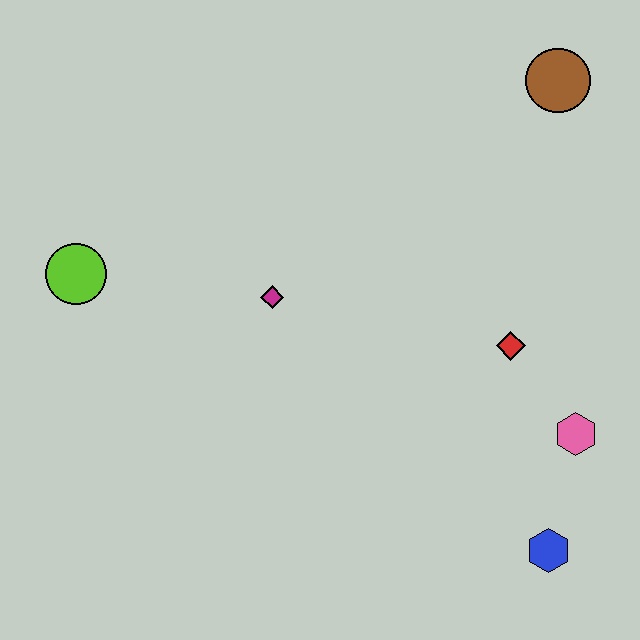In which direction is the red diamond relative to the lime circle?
The red diamond is to the right of the lime circle.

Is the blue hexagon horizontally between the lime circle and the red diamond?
No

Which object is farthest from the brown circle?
The lime circle is farthest from the brown circle.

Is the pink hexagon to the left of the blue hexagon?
No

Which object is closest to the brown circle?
The red diamond is closest to the brown circle.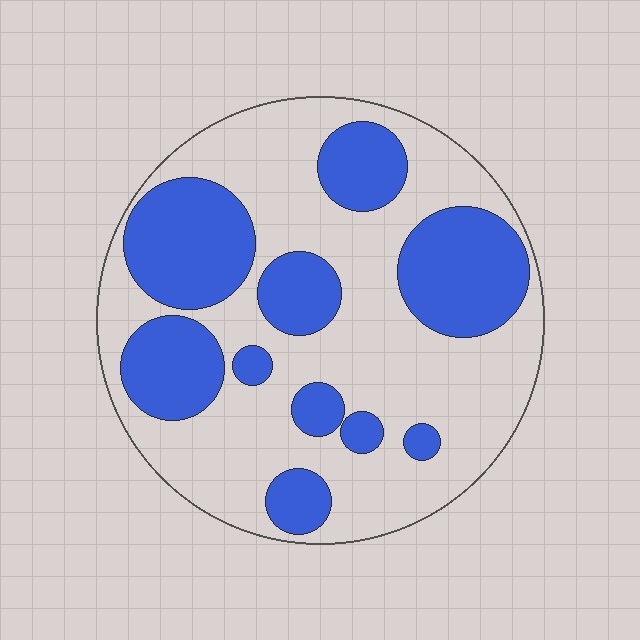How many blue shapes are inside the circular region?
10.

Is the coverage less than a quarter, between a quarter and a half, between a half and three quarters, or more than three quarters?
Between a quarter and a half.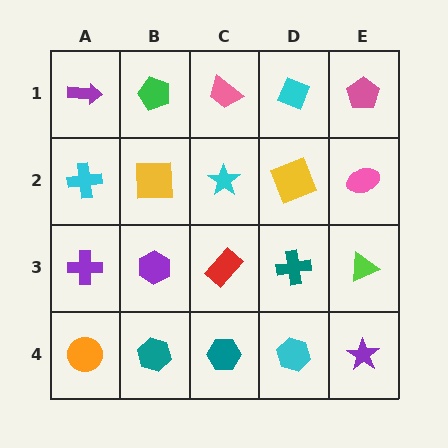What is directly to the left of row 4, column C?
A teal hexagon.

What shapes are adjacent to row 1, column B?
A yellow square (row 2, column B), a purple arrow (row 1, column A), a pink trapezoid (row 1, column C).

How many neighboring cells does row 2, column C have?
4.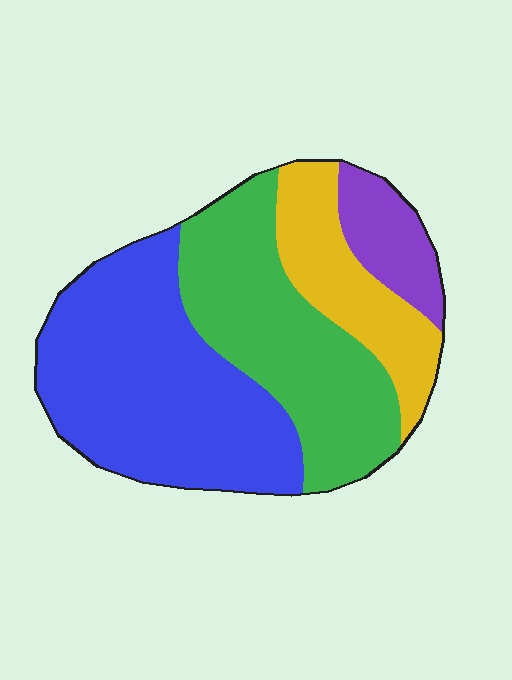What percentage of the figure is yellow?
Yellow takes up about one sixth (1/6) of the figure.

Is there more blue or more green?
Blue.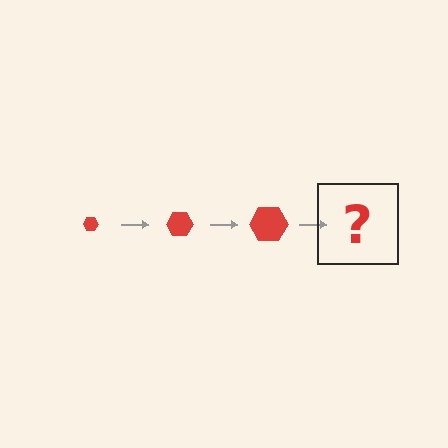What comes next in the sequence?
The next element should be a red hexagon, larger than the previous one.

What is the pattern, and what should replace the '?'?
The pattern is that the hexagon gets progressively larger each step. The '?' should be a red hexagon, larger than the previous one.